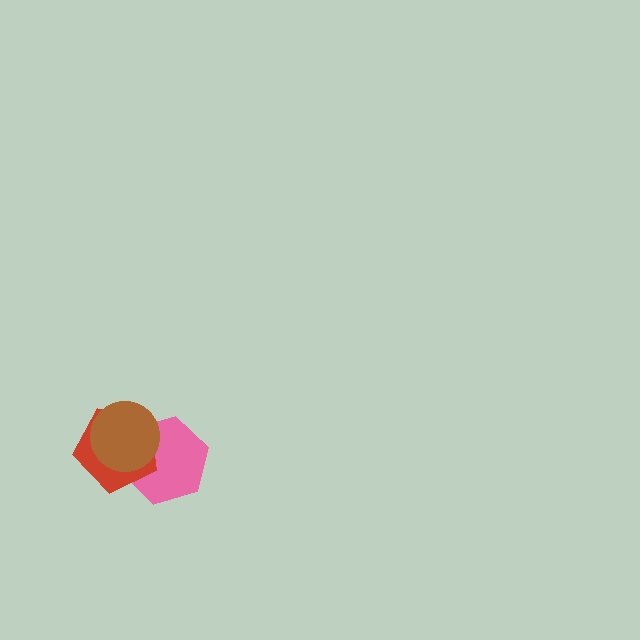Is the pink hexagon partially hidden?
Yes, it is partially covered by another shape.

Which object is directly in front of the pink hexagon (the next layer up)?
The red pentagon is directly in front of the pink hexagon.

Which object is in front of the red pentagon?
The brown circle is in front of the red pentagon.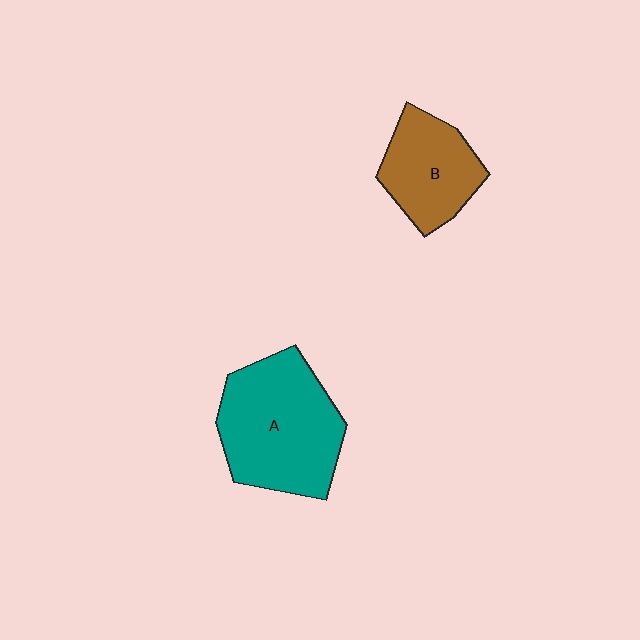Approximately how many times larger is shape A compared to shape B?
Approximately 1.6 times.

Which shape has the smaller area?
Shape B (brown).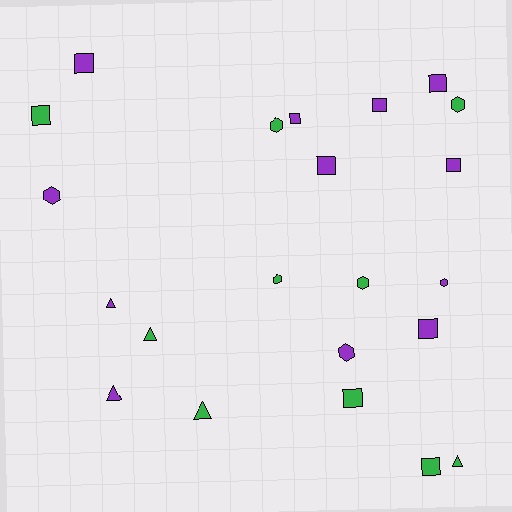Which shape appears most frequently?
Square, with 10 objects.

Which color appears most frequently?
Purple, with 12 objects.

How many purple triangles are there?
There are 2 purple triangles.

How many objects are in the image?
There are 22 objects.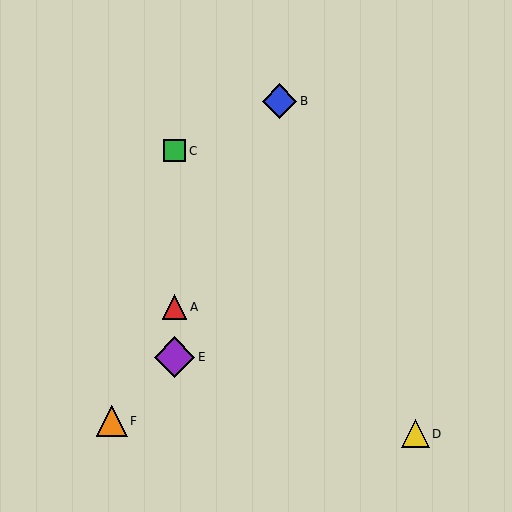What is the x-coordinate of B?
Object B is at x≈280.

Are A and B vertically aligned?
No, A is at x≈175 and B is at x≈280.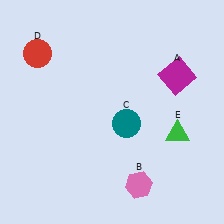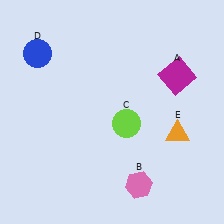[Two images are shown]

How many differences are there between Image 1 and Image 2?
There are 3 differences between the two images.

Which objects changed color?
C changed from teal to lime. D changed from red to blue. E changed from green to orange.